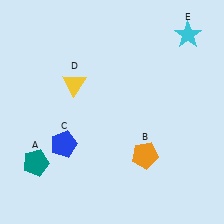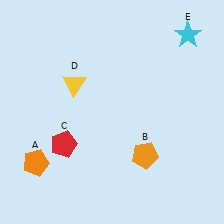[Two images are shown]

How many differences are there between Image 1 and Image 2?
There are 2 differences between the two images.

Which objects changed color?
A changed from teal to orange. C changed from blue to red.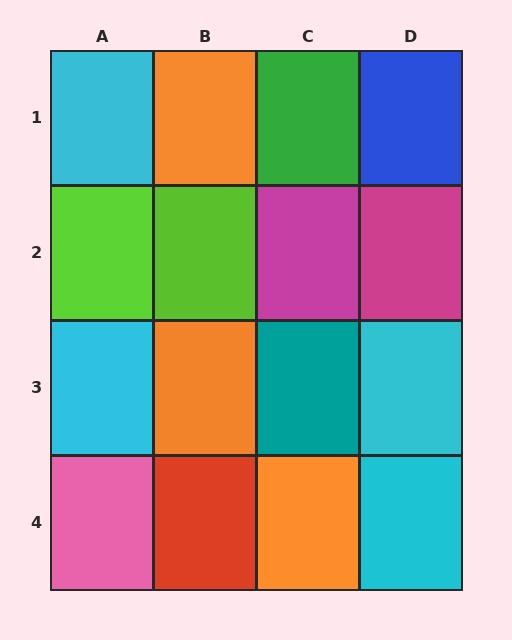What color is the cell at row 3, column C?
Teal.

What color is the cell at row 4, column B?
Red.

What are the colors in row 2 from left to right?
Lime, lime, magenta, magenta.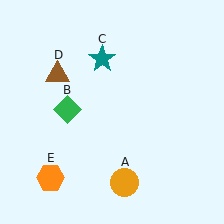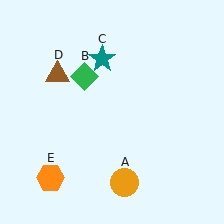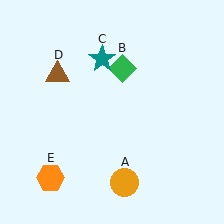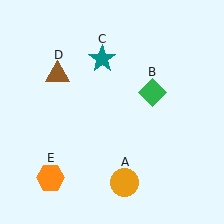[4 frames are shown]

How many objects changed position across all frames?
1 object changed position: green diamond (object B).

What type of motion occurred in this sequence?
The green diamond (object B) rotated clockwise around the center of the scene.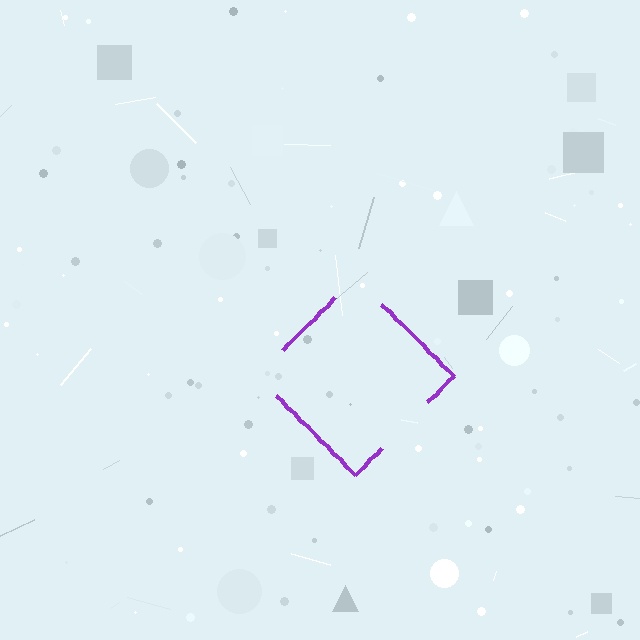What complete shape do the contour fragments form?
The contour fragments form a diamond.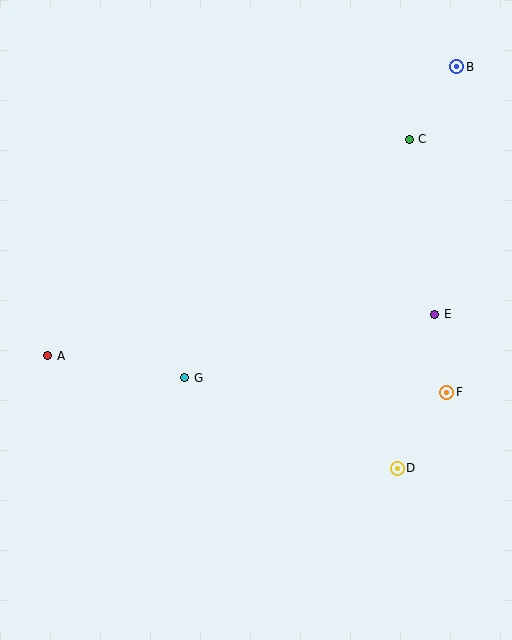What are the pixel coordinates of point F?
Point F is at (447, 392).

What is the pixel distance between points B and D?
The distance between B and D is 406 pixels.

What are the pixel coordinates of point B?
Point B is at (457, 67).